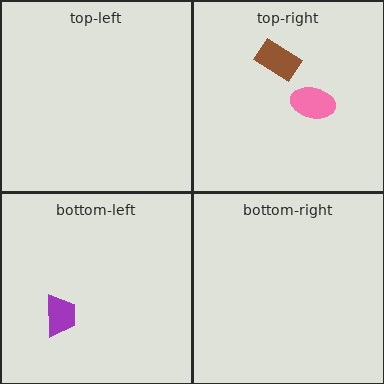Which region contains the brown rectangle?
The top-right region.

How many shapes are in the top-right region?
2.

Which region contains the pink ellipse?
The top-right region.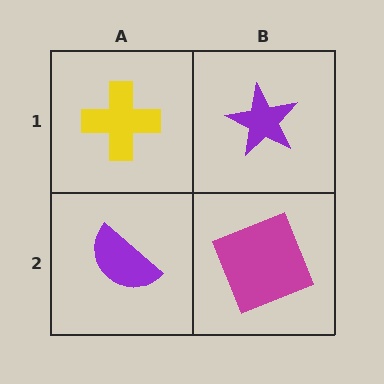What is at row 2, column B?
A magenta square.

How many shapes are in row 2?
2 shapes.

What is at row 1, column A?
A yellow cross.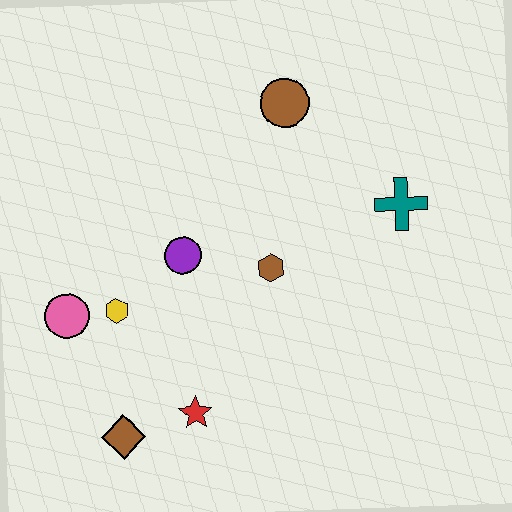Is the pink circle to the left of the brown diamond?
Yes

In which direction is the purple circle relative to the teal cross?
The purple circle is to the left of the teal cross.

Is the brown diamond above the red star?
No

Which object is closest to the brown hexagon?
The purple circle is closest to the brown hexagon.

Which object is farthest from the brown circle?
The brown diamond is farthest from the brown circle.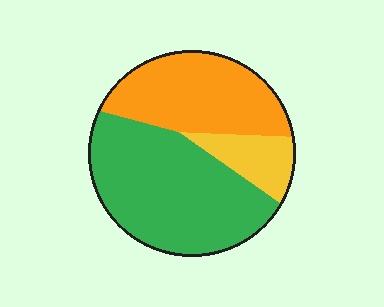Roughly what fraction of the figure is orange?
Orange covers 35% of the figure.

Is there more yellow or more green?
Green.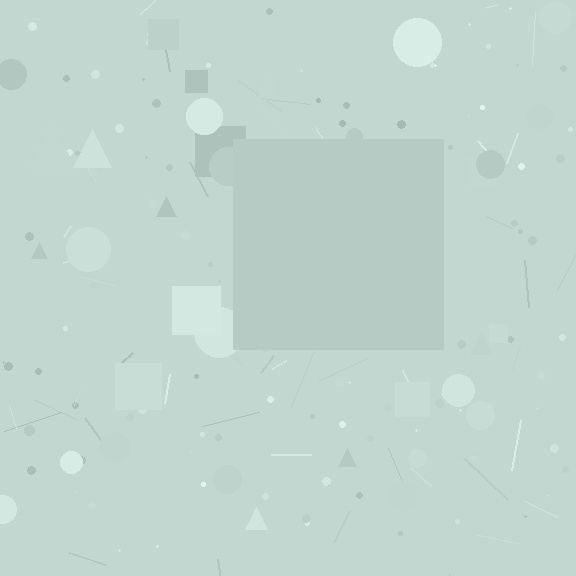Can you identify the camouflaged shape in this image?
The camouflaged shape is a square.